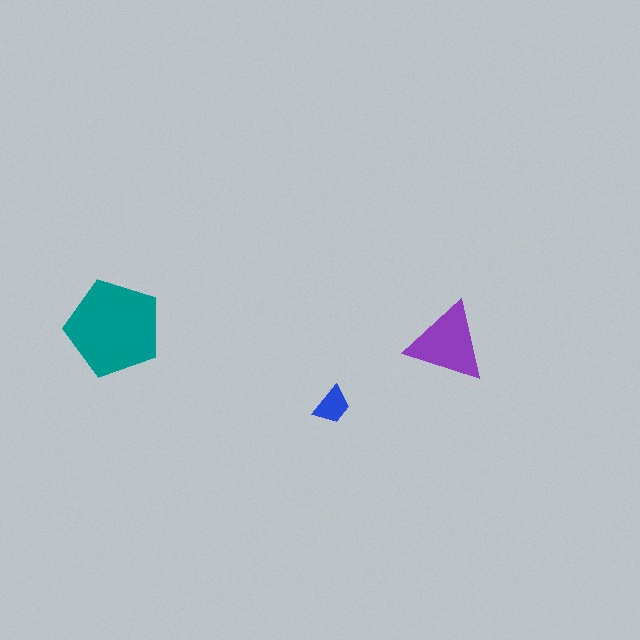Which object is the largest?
The teal pentagon.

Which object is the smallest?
The blue trapezoid.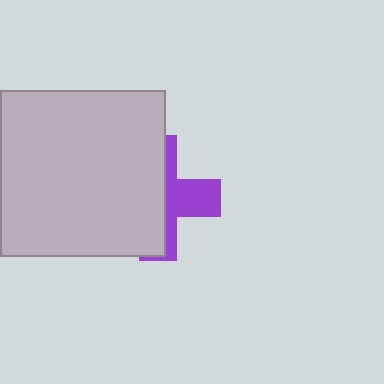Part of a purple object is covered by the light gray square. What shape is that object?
It is a cross.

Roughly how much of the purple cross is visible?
A small part of it is visible (roughly 40%).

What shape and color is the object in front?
The object in front is a light gray square.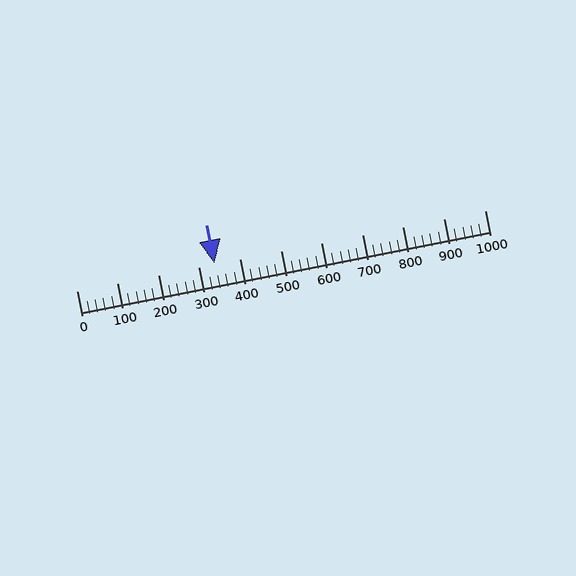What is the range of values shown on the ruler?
The ruler shows values from 0 to 1000.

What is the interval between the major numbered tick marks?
The major tick marks are spaced 100 units apart.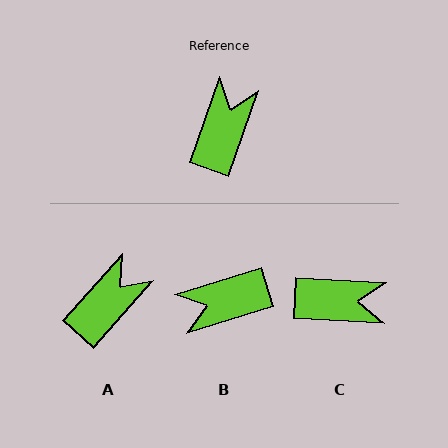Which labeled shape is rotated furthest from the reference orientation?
B, about 127 degrees away.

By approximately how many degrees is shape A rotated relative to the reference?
Approximately 22 degrees clockwise.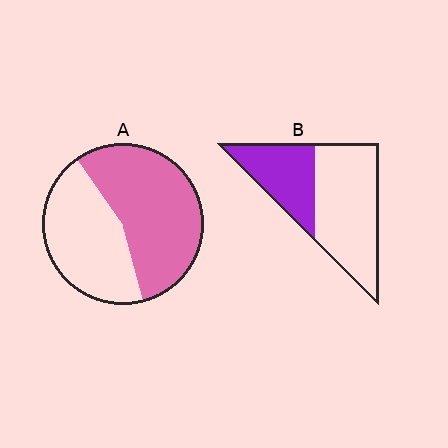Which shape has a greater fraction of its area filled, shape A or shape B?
Shape A.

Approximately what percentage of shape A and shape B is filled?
A is approximately 55% and B is approximately 35%.